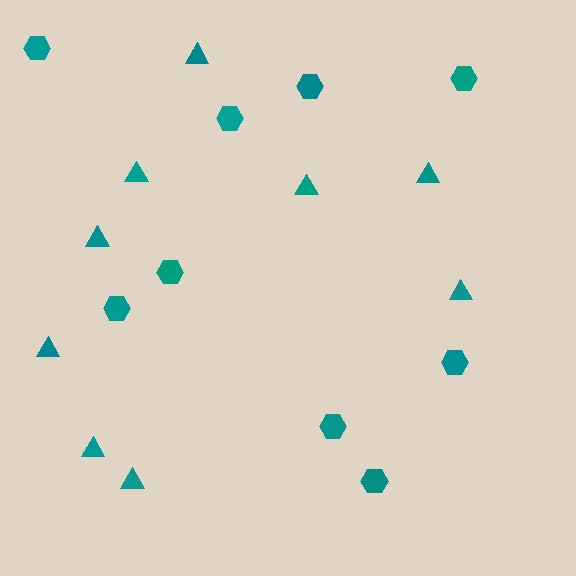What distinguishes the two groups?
There are 2 groups: one group of triangles (9) and one group of hexagons (9).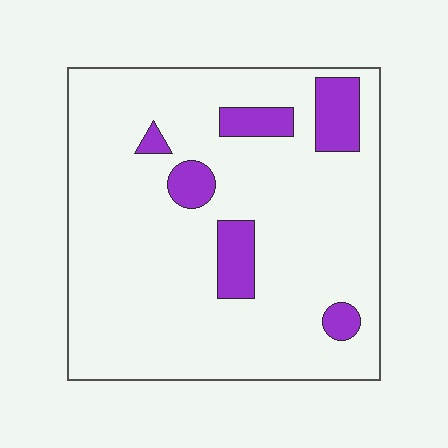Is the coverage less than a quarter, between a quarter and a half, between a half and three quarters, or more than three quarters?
Less than a quarter.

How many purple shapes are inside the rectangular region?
6.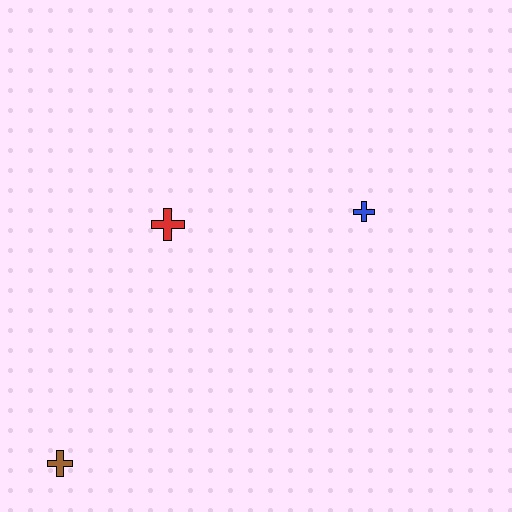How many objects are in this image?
There are 3 objects.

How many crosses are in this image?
There are 3 crosses.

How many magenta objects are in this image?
There are no magenta objects.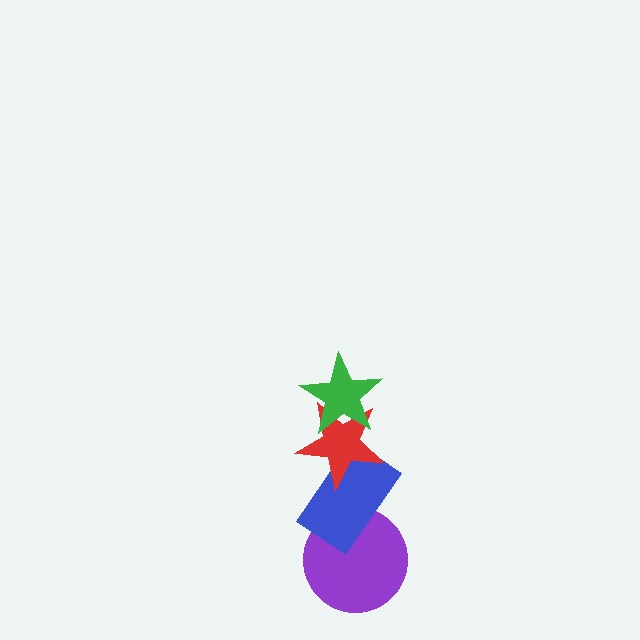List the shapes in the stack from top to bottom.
From top to bottom: the green star, the red star, the blue rectangle, the purple circle.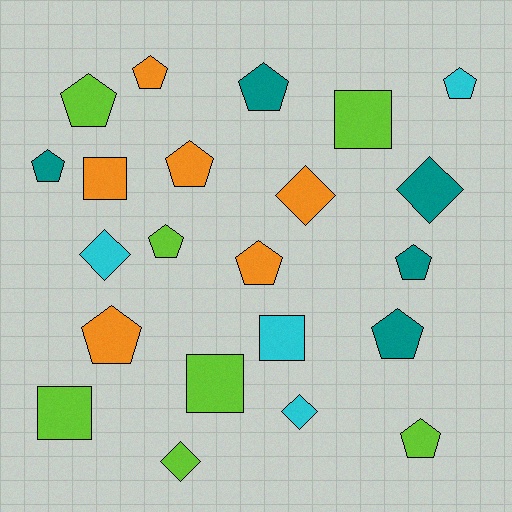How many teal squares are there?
There are no teal squares.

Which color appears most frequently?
Lime, with 7 objects.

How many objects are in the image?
There are 22 objects.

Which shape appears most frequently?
Pentagon, with 12 objects.